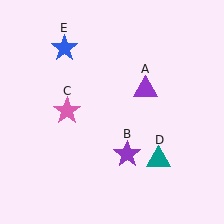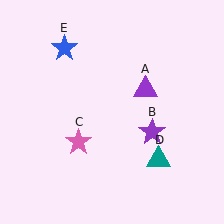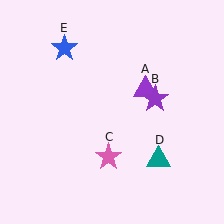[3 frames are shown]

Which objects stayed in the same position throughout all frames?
Purple triangle (object A) and teal triangle (object D) and blue star (object E) remained stationary.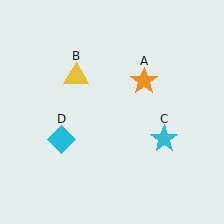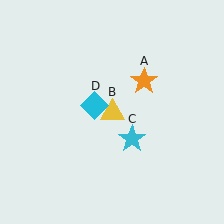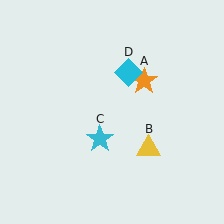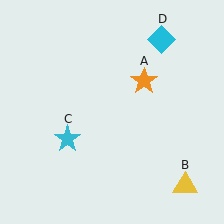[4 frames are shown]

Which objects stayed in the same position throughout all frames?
Orange star (object A) remained stationary.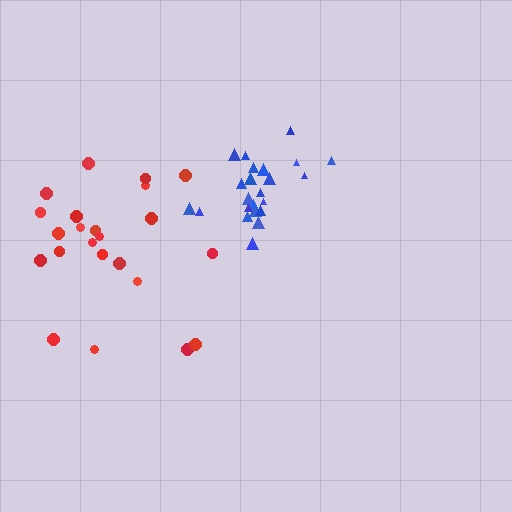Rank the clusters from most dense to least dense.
blue, red.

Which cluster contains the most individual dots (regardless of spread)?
Red (24).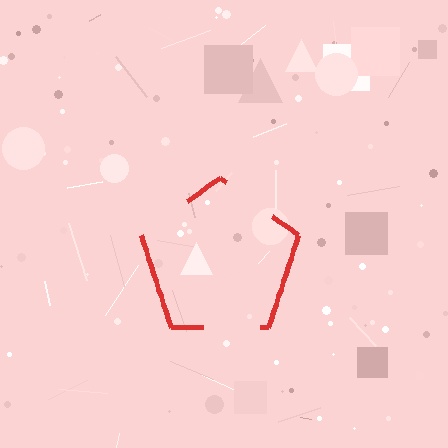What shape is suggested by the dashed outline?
The dashed outline suggests a pentagon.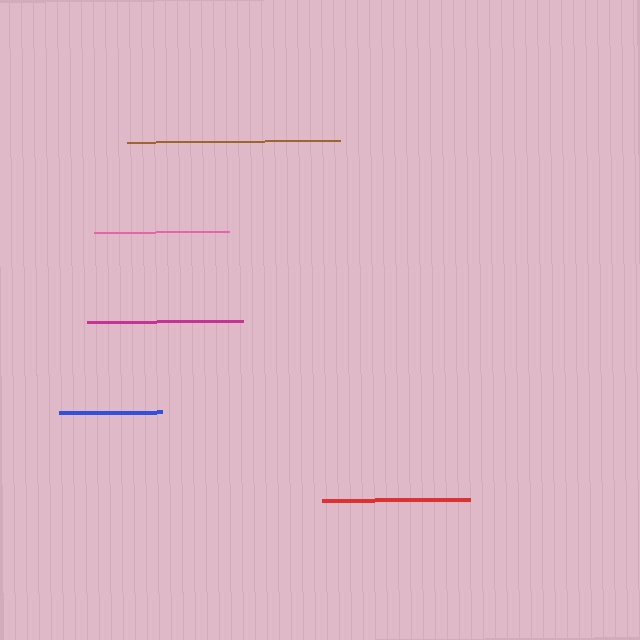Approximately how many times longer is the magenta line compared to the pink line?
The magenta line is approximately 1.2 times the length of the pink line.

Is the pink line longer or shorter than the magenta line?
The magenta line is longer than the pink line.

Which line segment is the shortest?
The blue line is the shortest at approximately 103 pixels.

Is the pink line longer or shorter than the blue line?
The pink line is longer than the blue line.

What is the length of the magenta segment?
The magenta segment is approximately 156 pixels long.